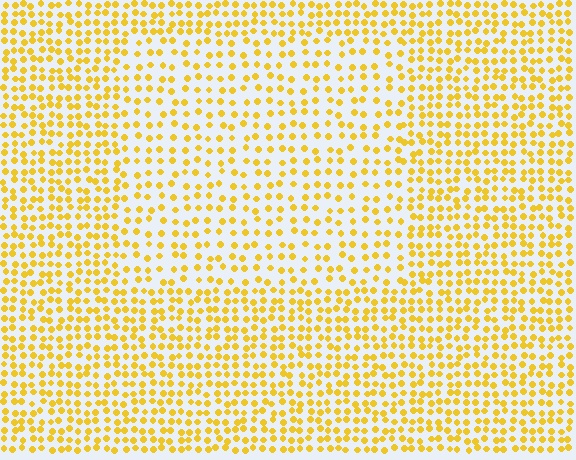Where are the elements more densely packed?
The elements are more densely packed outside the rectangle boundary.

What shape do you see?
I see a rectangle.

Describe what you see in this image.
The image contains small yellow elements arranged at two different densities. A rectangle-shaped region is visible where the elements are less densely packed than the surrounding area.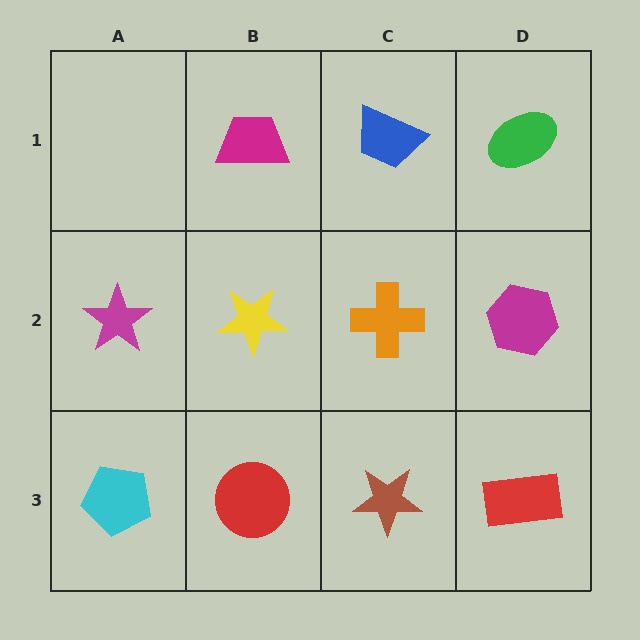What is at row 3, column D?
A red rectangle.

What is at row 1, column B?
A magenta trapezoid.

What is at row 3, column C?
A brown star.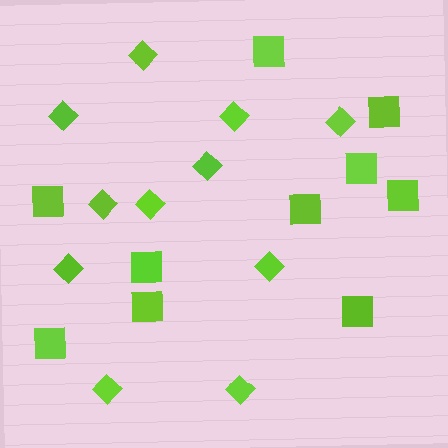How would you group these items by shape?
There are 2 groups: one group of squares (10) and one group of diamonds (11).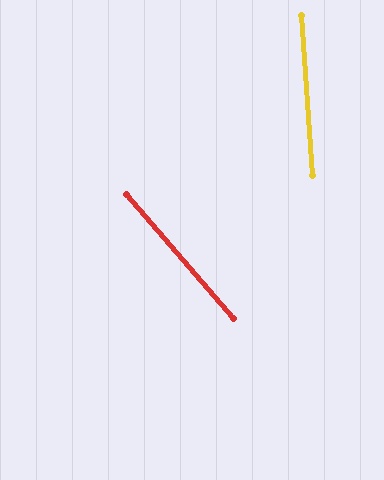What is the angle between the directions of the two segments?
Approximately 37 degrees.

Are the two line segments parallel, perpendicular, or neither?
Neither parallel nor perpendicular — they differ by about 37°.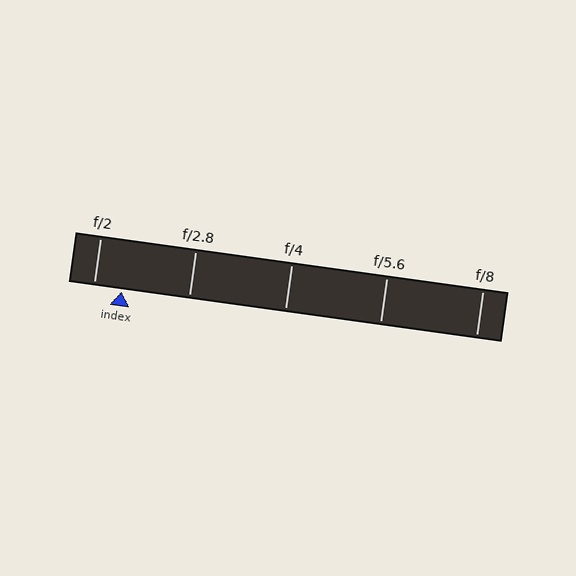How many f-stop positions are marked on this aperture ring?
There are 5 f-stop positions marked.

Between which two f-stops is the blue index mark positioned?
The index mark is between f/2 and f/2.8.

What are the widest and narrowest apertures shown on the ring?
The widest aperture shown is f/2 and the narrowest is f/8.